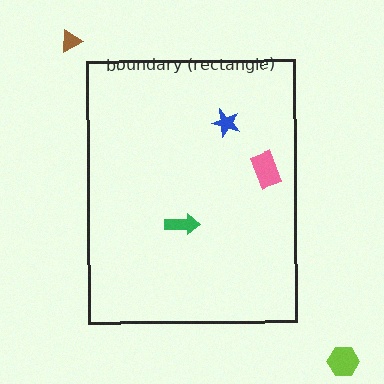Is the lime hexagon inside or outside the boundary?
Outside.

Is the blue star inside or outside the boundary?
Inside.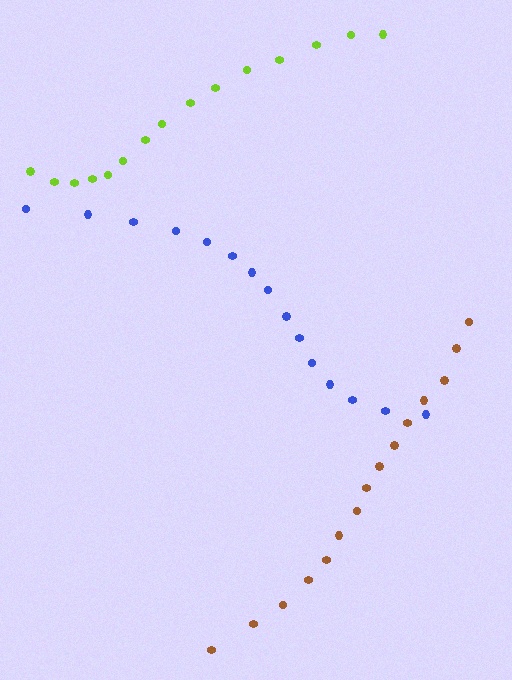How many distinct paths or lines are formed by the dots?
There are 3 distinct paths.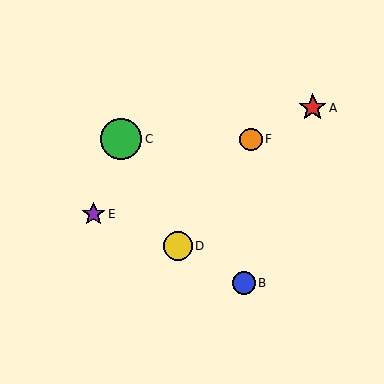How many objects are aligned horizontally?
2 objects (C, F) are aligned horizontally.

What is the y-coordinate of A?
Object A is at y≈108.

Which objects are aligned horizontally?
Objects C, F are aligned horizontally.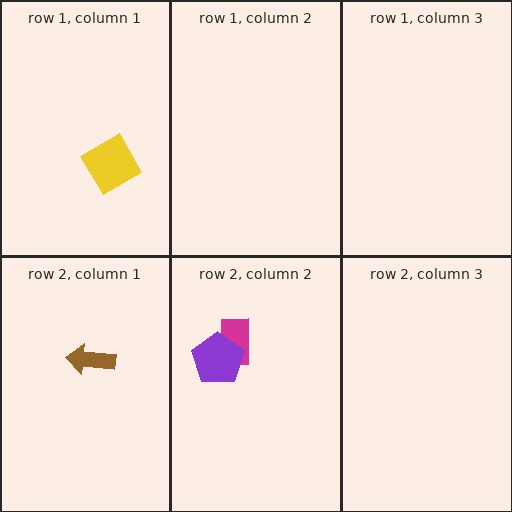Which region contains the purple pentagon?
The row 2, column 2 region.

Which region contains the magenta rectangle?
The row 2, column 2 region.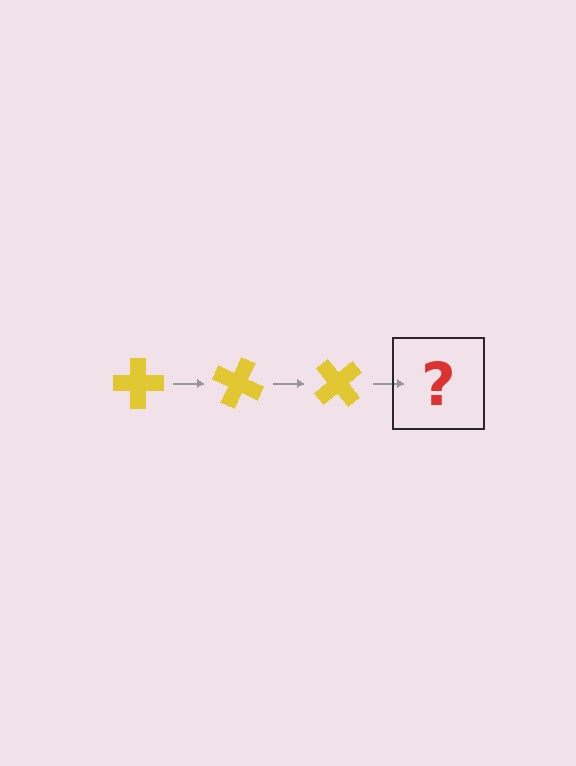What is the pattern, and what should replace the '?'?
The pattern is that the cross rotates 25 degrees each step. The '?' should be a yellow cross rotated 75 degrees.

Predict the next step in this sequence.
The next step is a yellow cross rotated 75 degrees.